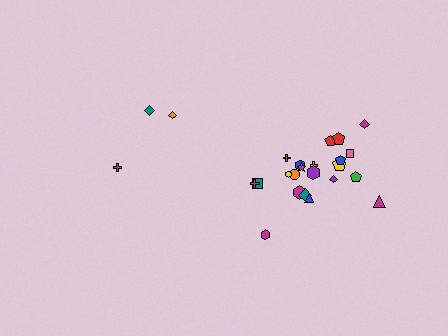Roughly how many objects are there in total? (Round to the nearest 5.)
Roughly 25 objects in total.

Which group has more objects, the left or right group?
The right group.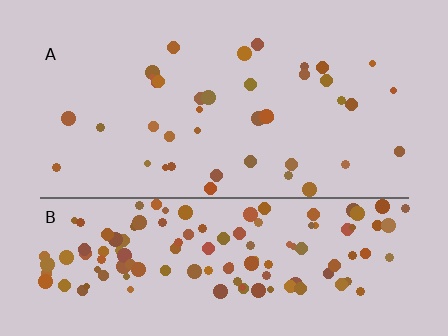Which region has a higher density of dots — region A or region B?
B (the bottom).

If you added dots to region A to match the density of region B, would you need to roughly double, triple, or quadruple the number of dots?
Approximately quadruple.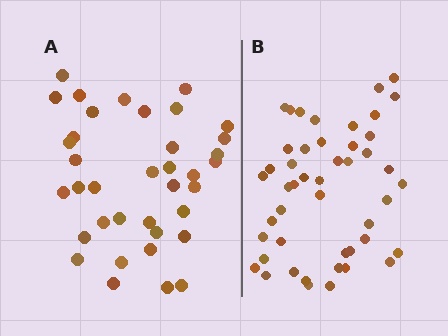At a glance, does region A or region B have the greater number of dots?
Region B (the right region) has more dots.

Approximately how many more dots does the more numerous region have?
Region B has roughly 10 or so more dots than region A.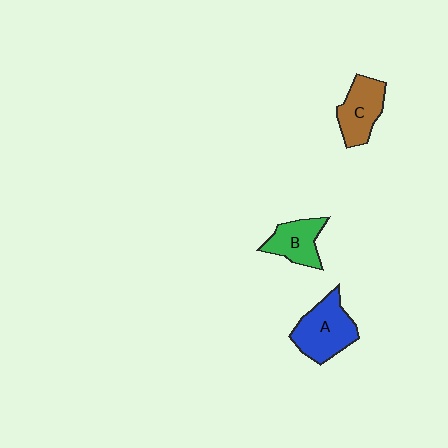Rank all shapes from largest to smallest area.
From largest to smallest: A (blue), C (brown), B (green).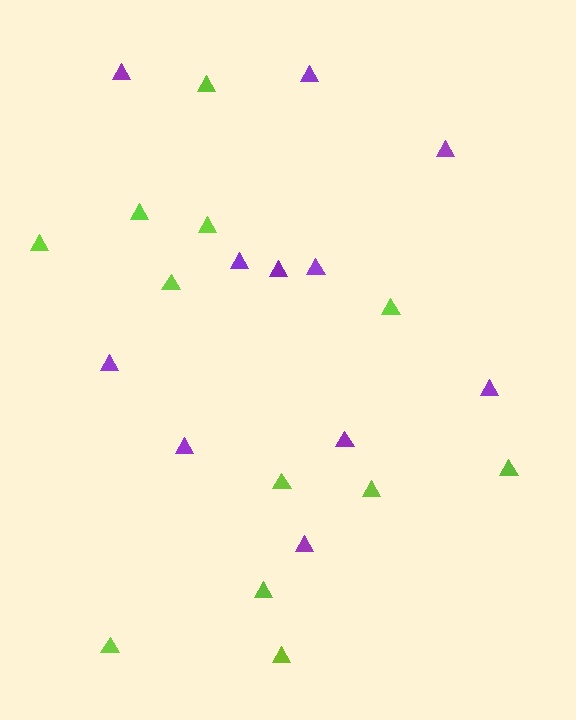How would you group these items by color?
There are 2 groups: one group of lime triangles (12) and one group of purple triangles (11).